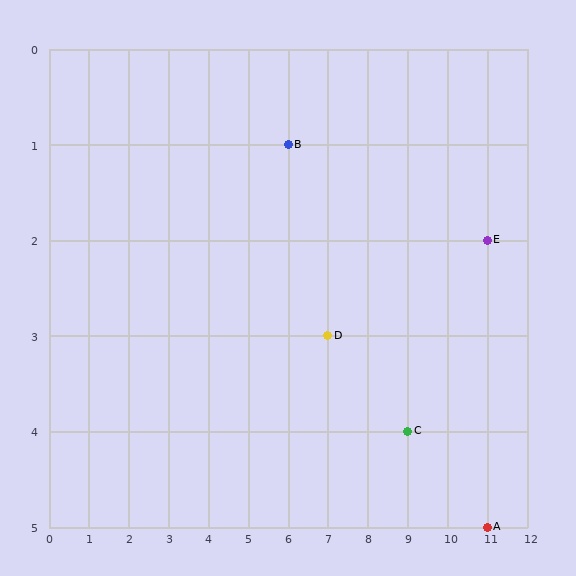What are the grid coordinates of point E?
Point E is at grid coordinates (11, 2).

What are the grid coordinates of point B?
Point B is at grid coordinates (6, 1).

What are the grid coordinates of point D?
Point D is at grid coordinates (7, 3).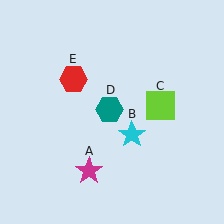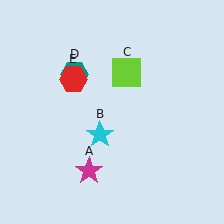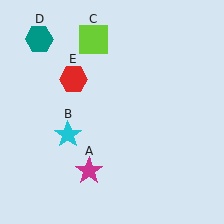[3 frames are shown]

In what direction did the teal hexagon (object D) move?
The teal hexagon (object D) moved up and to the left.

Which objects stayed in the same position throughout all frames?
Magenta star (object A) and red hexagon (object E) remained stationary.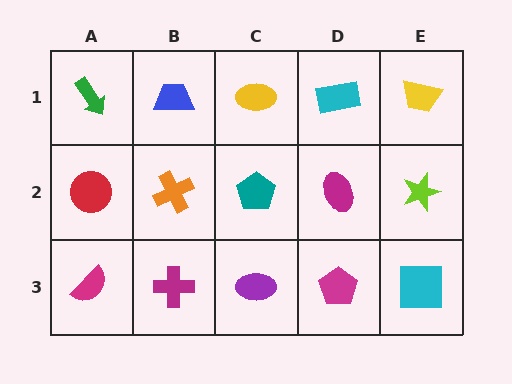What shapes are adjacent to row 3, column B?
An orange cross (row 2, column B), a magenta semicircle (row 3, column A), a purple ellipse (row 3, column C).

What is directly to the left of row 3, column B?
A magenta semicircle.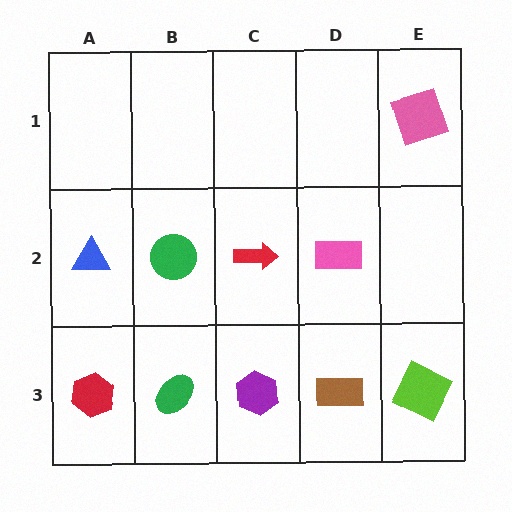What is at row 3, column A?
A red hexagon.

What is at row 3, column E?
A lime square.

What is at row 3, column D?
A brown rectangle.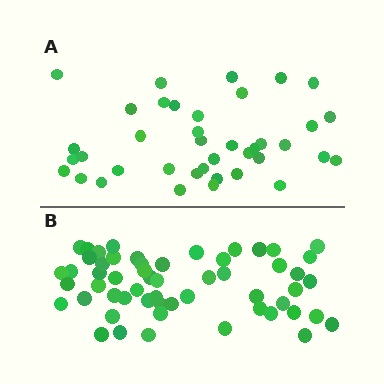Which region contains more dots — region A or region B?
Region B (the bottom region) has more dots.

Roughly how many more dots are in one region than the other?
Region B has approximately 15 more dots than region A.